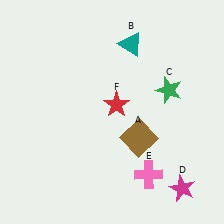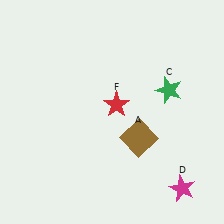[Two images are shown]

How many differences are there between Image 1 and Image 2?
There are 2 differences between the two images.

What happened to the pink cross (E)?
The pink cross (E) was removed in Image 2. It was in the bottom-right area of Image 1.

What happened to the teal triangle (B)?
The teal triangle (B) was removed in Image 2. It was in the top-right area of Image 1.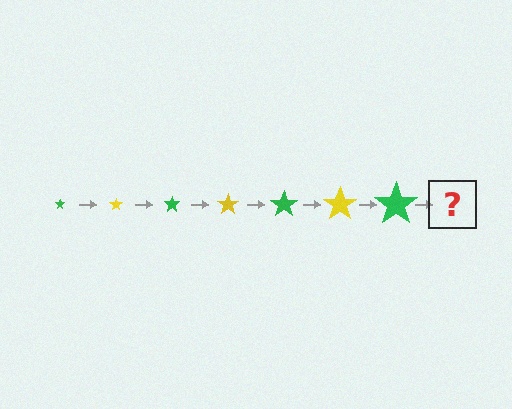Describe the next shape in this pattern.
It should be a yellow star, larger than the previous one.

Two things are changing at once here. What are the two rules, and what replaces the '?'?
The two rules are that the star grows larger each step and the color cycles through green and yellow. The '?' should be a yellow star, larger than the previous one.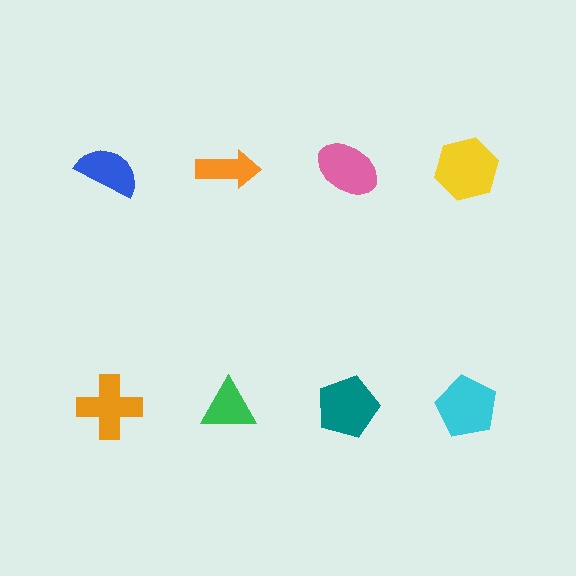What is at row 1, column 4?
A yellow hexagon.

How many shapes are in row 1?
4 shapes.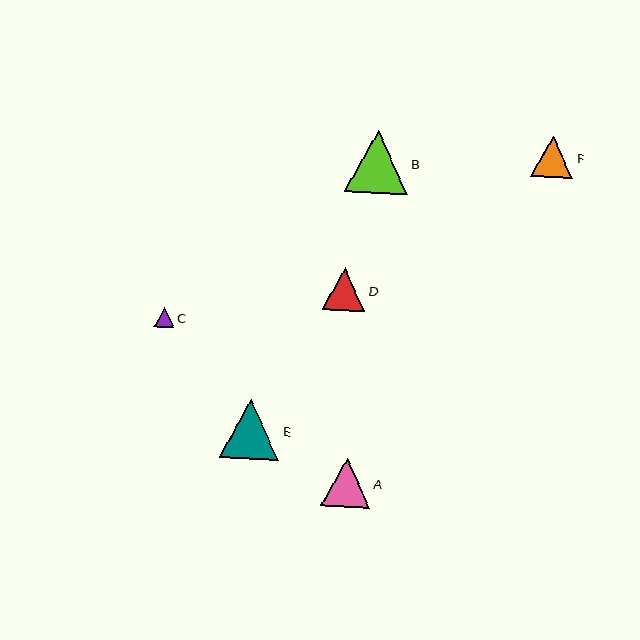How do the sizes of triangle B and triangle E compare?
Triangle B and triangle E are approximately the same size.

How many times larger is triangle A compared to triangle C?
Triangle A is approximately 2.4 times the size of triangle C.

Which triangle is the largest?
Triangle B is the largest with a size of approximately 63 pixels.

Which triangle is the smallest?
Triangle C is the smallest with a size of approximately 20 pixels.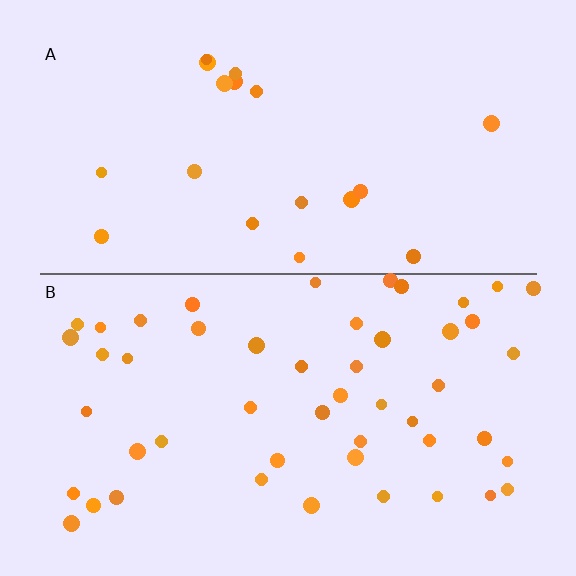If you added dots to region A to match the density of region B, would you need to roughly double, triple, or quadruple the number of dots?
Approximately double.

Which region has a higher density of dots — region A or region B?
B (the bottom).